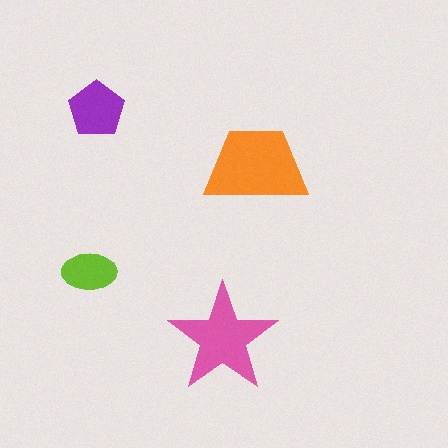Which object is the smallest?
The lime ellipse.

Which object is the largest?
The orange trapezoid.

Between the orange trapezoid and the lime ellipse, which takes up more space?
The orange trapezoid.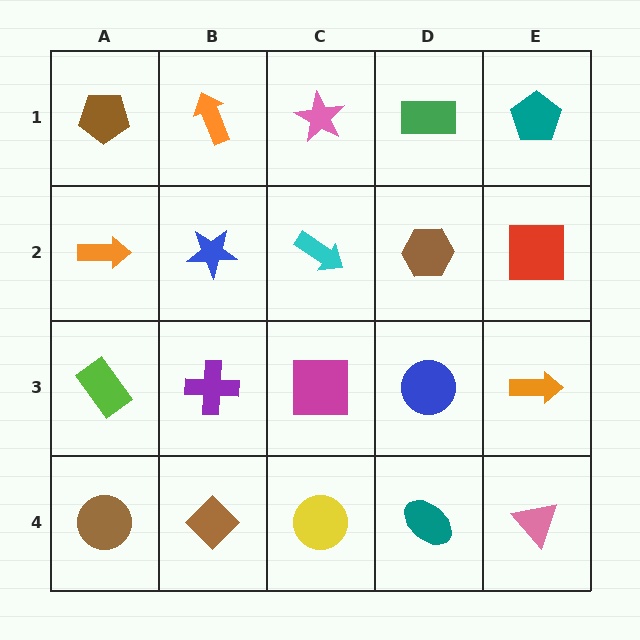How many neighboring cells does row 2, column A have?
3.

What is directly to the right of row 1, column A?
An orange arrow.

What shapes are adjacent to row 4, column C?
A magenta square (row 3, column C), a brown diamond (row 4, column B), a teal ellipse (row 4, column D).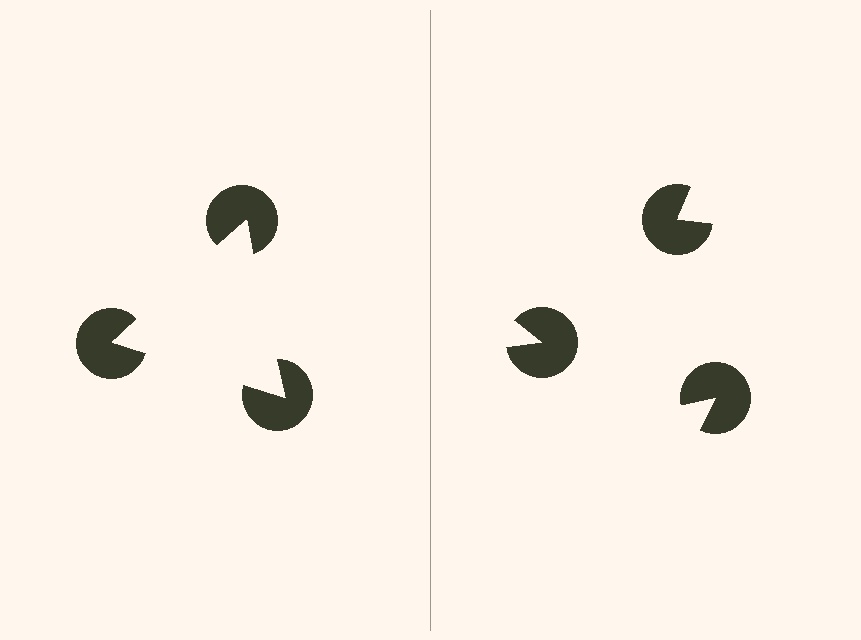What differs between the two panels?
The pac-man discs are positioned identically on both sides; only the wedge orientations differ. On the left they align to a triangle; on the right they are misaligned.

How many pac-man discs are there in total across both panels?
6 — 3 on each side.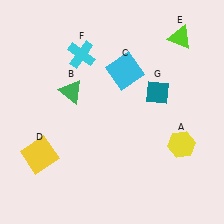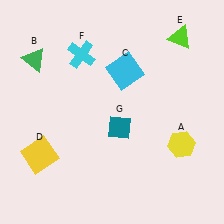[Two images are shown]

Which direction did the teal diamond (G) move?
The teal diamond (G) moved left.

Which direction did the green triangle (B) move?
The green triangle (B) moved left.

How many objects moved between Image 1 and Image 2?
2 objects moved between the two images.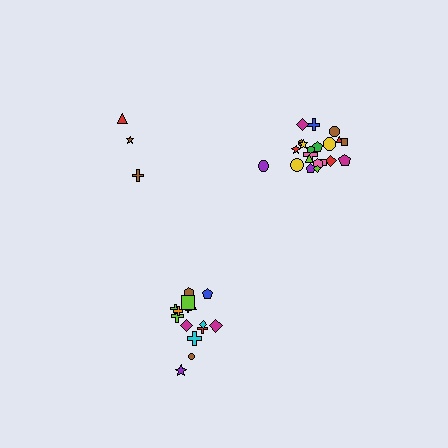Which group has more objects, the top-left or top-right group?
The top-right group.